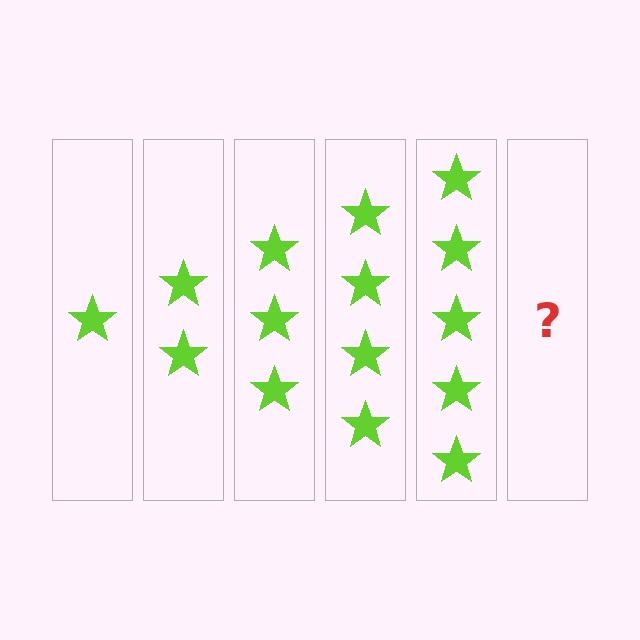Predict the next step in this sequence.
The next step is 6 stars.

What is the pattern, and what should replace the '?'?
The pattern is that each step adds one more star. The '?' should be 6 stars.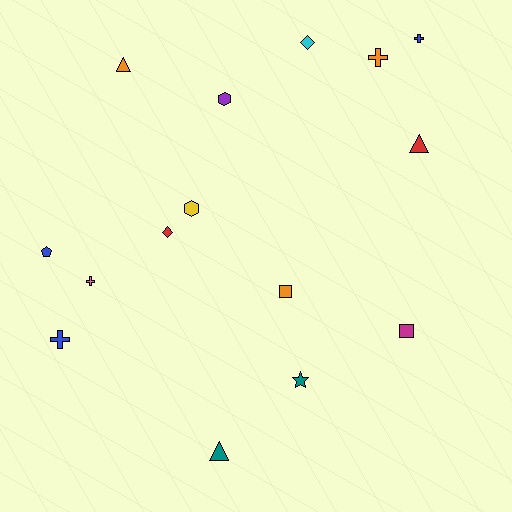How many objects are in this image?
There are 15 objects.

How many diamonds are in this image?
There are 2 diamonds.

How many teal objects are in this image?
There are 2 teal objects.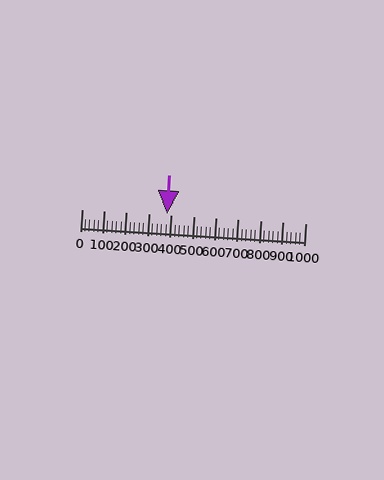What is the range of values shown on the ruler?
The ruler shows values from 0 to 1000.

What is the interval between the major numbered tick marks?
The major tick marks are spaced 100 units apart.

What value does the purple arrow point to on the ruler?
The purple arrow points to approximately 382.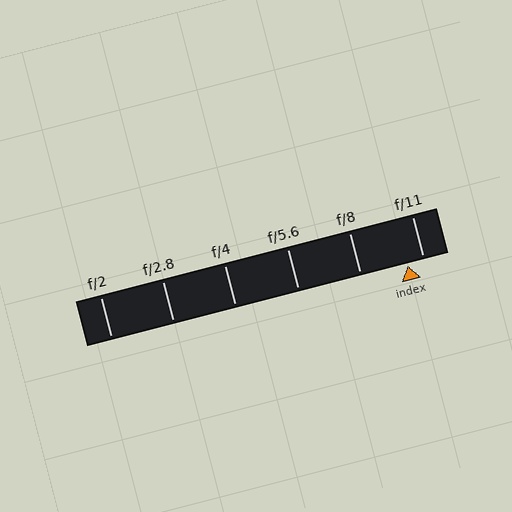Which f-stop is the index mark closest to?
The index mark is closest to f/11.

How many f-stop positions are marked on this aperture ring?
There are 6 f-stop positions marked.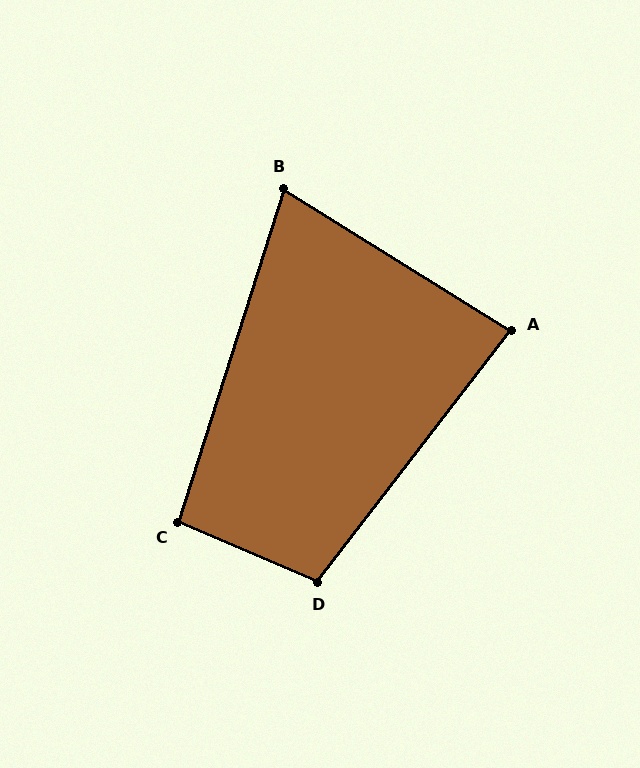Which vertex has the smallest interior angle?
B, at approximately 76 degrees.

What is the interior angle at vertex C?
Approximately 96 degrees (obtuse).